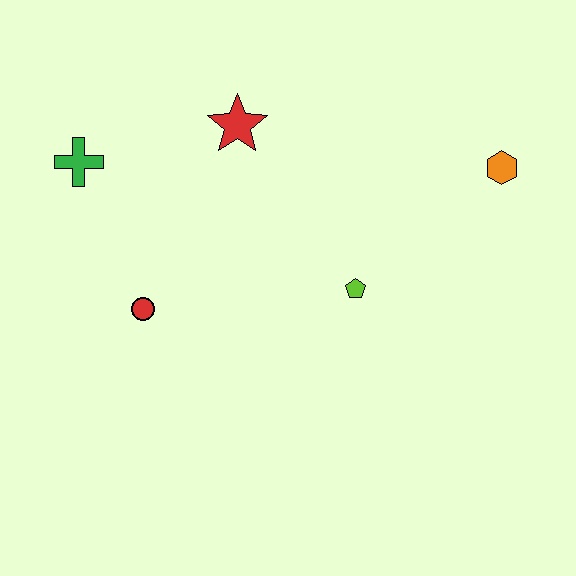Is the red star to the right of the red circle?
Yes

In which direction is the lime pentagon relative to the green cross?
The lime pentagon is to the right of the green cross.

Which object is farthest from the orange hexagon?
The green cross is farthest from the orange hexagon.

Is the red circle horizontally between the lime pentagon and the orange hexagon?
No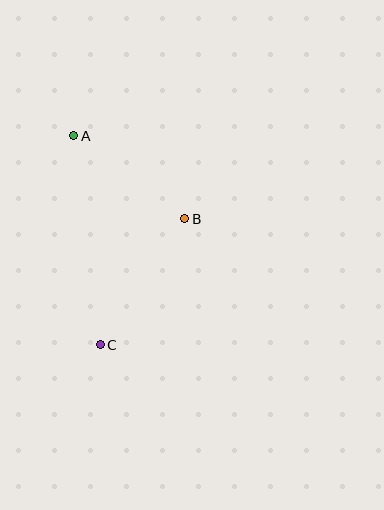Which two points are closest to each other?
Points A and B are closest to each other.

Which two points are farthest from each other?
Points A and C are farthest from each other.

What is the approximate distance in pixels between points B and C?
The distance between B and C is approximately 152 pixels.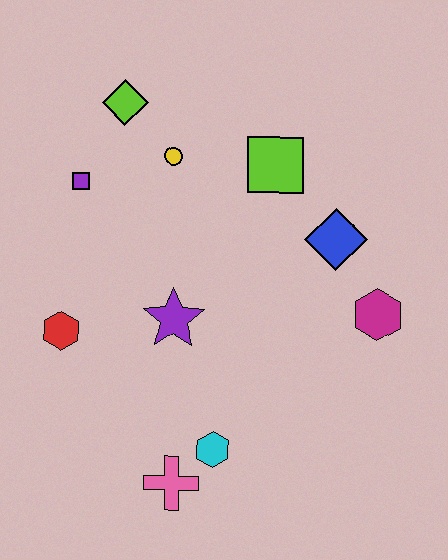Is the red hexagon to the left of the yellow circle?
Yes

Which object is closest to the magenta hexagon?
The blue diamond is closest to the magenta hexagon.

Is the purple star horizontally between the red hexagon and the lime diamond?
No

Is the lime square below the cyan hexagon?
No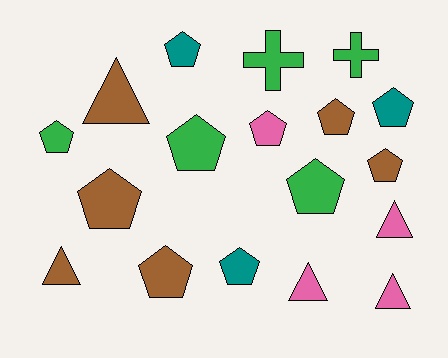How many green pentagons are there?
There are 3 green pentagons.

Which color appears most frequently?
Brown, with 6 objects.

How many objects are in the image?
There are 18 objects.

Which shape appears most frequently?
Pentagon, with 11 objects.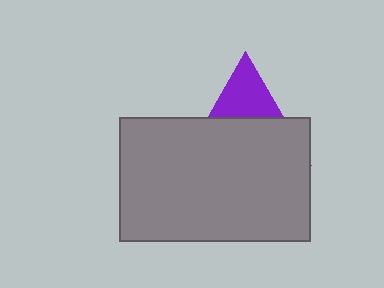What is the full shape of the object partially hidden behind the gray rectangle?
The partially hidden object is a purple triangle.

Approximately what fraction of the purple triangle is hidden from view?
Roughly 66% of the purple triangle is hidden behind the gray rectangle.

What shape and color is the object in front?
The object in front is a gray rectangle.